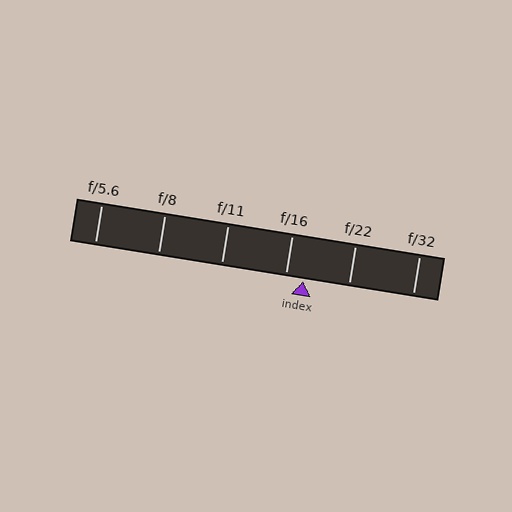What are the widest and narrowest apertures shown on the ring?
The widest aperture shown is f/5.6 and the narrowest is f/32.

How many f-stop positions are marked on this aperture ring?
There are 6 f-stop positions marked.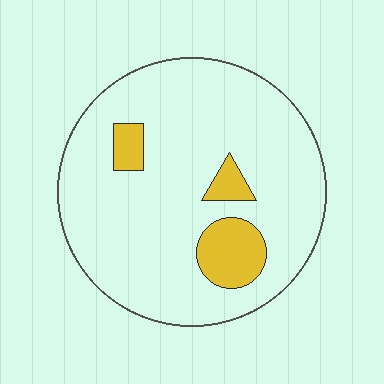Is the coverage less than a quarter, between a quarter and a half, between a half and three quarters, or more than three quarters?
Less than a quarter.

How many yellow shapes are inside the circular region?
3.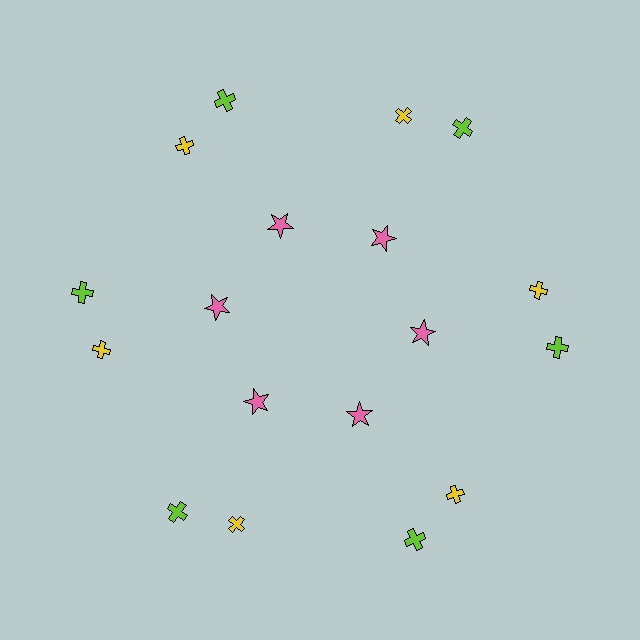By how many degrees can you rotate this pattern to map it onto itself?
The pattern maps onto itself every 60 degrees of rotation.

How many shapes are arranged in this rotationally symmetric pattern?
There are 18 shapes, arranged in 6 groups of 3.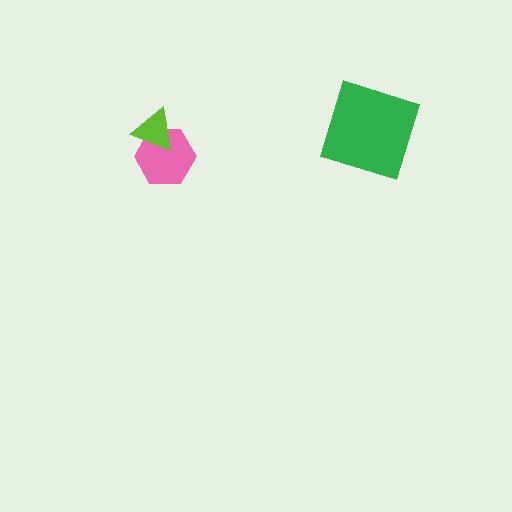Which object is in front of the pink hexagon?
The lime triangle is in front of the pink hexagon.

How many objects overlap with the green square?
0 objects overlap with the green square.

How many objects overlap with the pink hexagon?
1 object overlaps with the pink hexagon.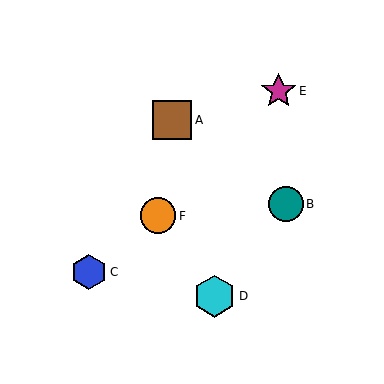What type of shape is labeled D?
Shape D is a cyan hexagon.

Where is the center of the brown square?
The center of the brown square is at (172, 120).